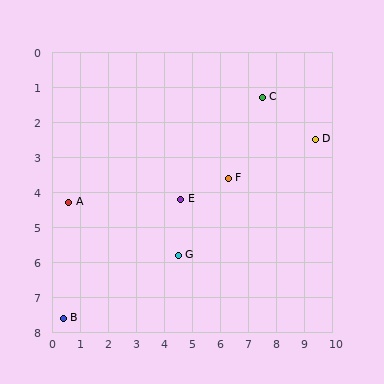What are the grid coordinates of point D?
Point D is at approximately (9.4, 2.5).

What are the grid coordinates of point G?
Point G is at approximately (4.5, 5.8).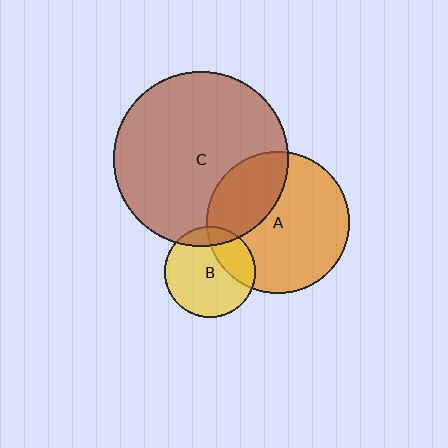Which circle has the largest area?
Circle C (brown).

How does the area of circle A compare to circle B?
Approximately 2.5 times.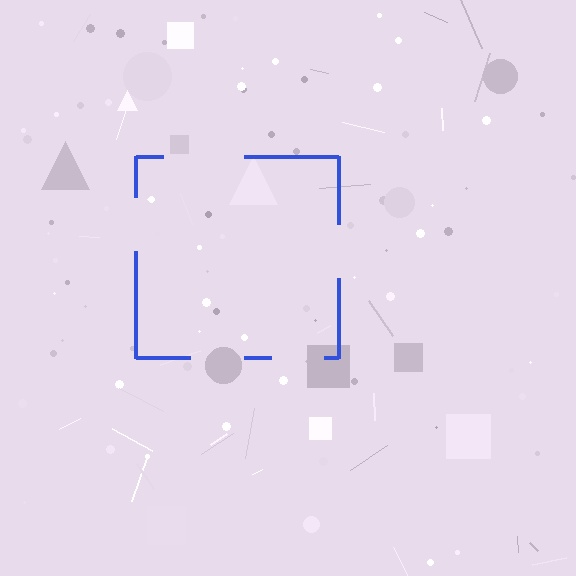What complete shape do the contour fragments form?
The contour fragments form a square.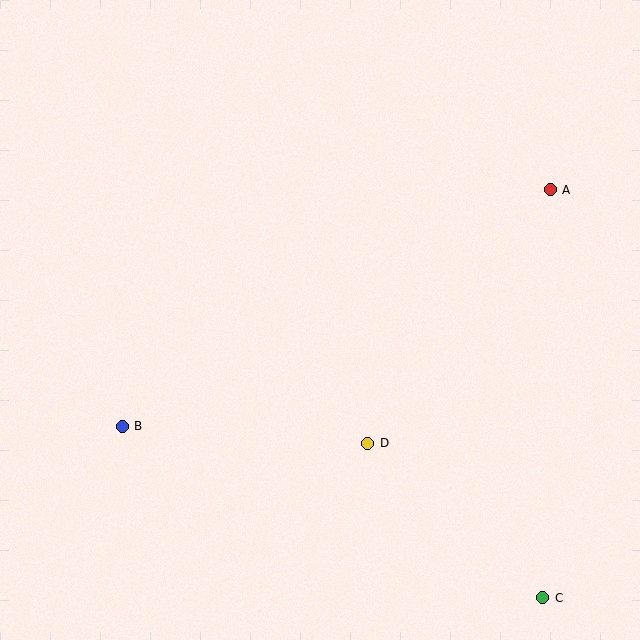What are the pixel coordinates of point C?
Point C is at (543, 598).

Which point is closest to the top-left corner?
Point B is closest to the top-left corner.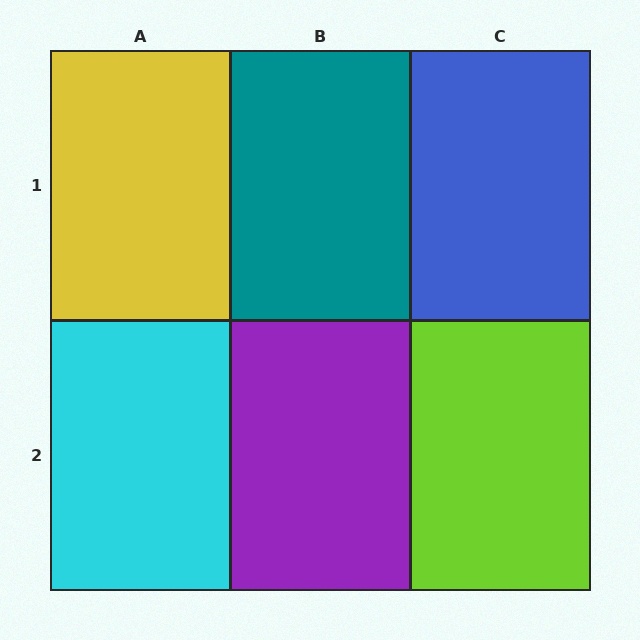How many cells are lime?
1 cell is lime.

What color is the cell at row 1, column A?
Yellow.